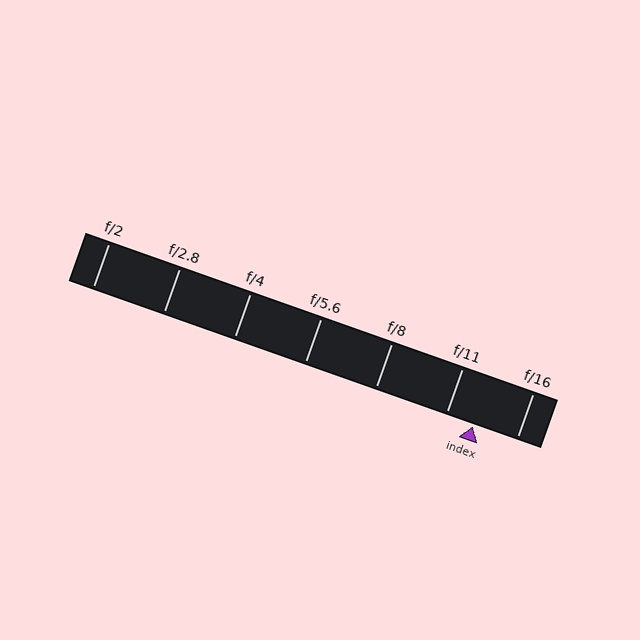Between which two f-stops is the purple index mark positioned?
The index mark is between f/11 and f/16.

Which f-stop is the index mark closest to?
The index mark is closest to f/11.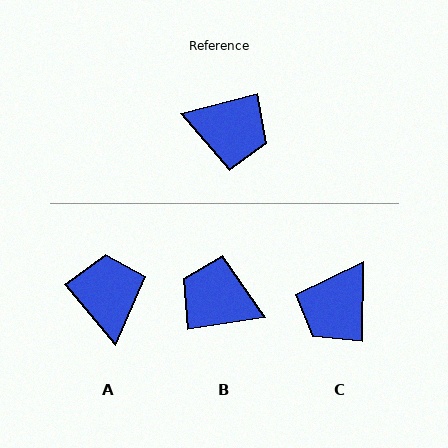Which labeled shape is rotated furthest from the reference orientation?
B, about 174 degrees away.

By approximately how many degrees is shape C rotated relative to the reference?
Approximately 105 degrees clockwise.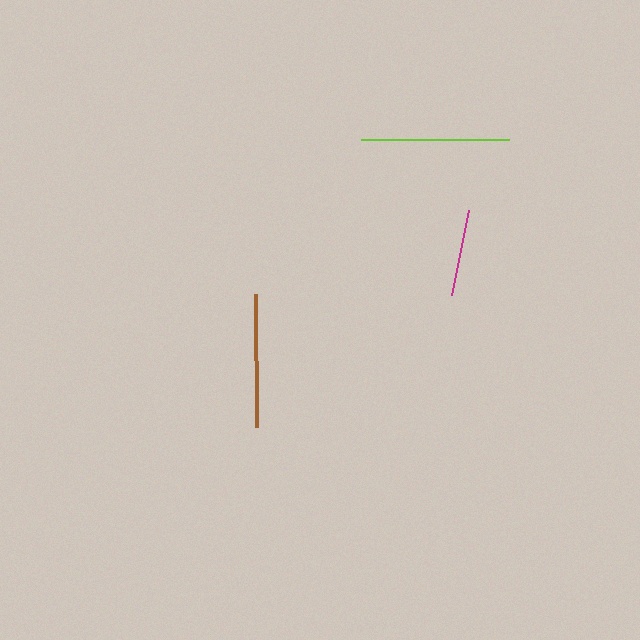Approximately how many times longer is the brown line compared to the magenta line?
The brown line is approximately 1.5 times the length of the magenta line.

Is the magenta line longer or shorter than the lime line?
The lime line is longer than the magenta line.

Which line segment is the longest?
The lime line is the longest at approximately 148 pixels.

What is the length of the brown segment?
The brown segment is approximately 133 pixels long.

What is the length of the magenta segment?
The magenta segment is approximately 87 pixels long.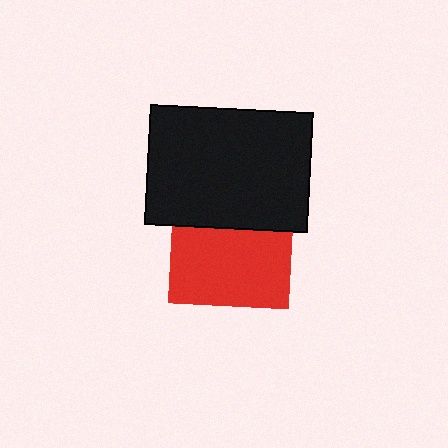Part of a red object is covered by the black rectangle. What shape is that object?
It is a square.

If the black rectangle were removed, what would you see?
You would see the complete red square.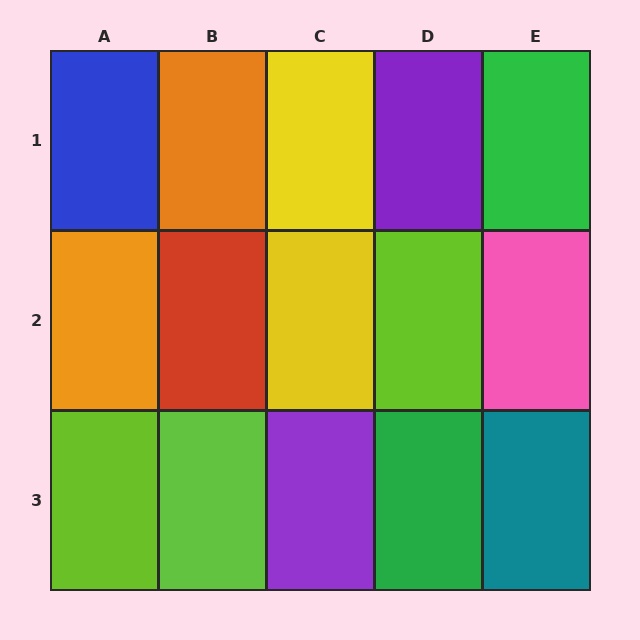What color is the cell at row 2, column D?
Lime.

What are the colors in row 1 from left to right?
Blue, orange, yellow, purple, green.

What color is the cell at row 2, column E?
Pink.